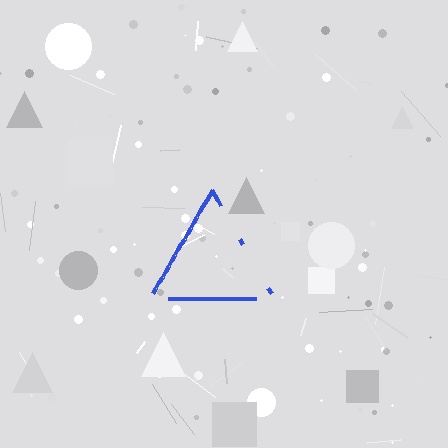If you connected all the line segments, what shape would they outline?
They would outline a triangle.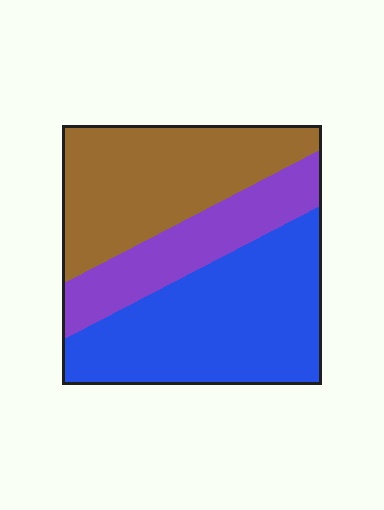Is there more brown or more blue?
Blue.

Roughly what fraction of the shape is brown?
Brown covers 35% of the shape.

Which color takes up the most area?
Blue, at roughly 45%.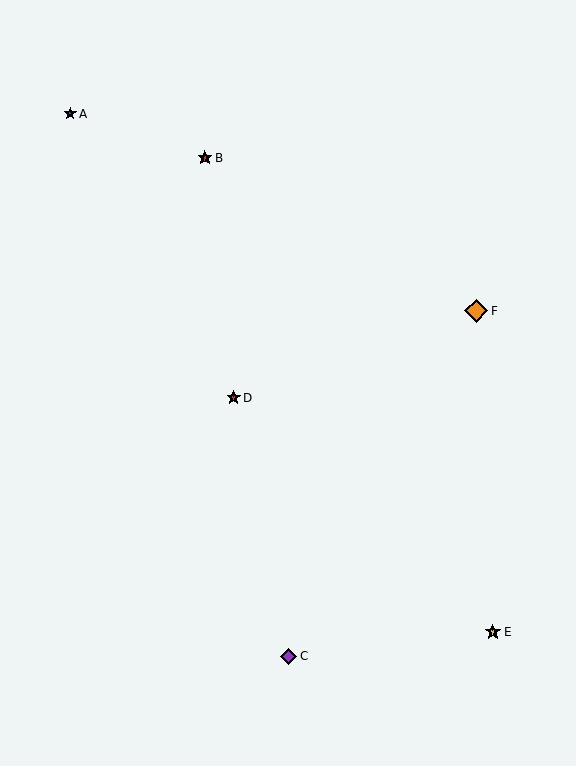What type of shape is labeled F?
Shape F is an orange diamond.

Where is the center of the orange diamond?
The center of the orange diamond is at (476, 311).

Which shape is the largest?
The orange diamond (labeled F) is the largest.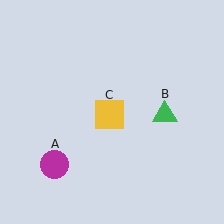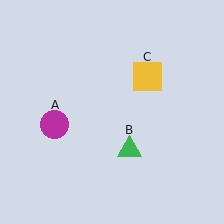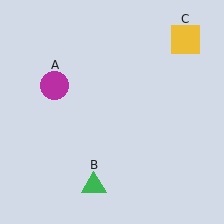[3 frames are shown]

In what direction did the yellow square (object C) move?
The yellow square (object C) moved up and to the right.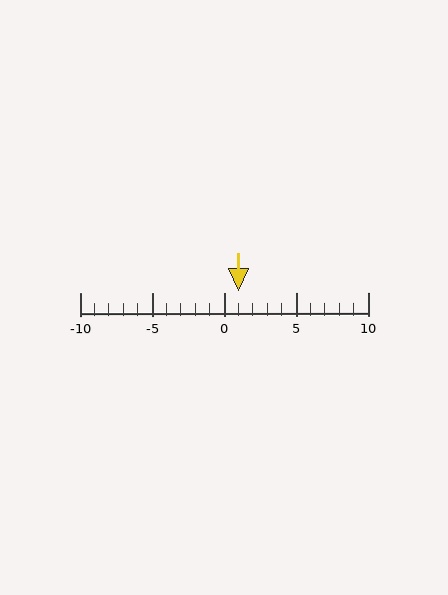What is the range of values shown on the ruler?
The ruler shows values from -10 to 10.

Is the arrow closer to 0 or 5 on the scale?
The arrow is closer to 0.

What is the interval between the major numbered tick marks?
The major tick marks are spaced 5 units apart.